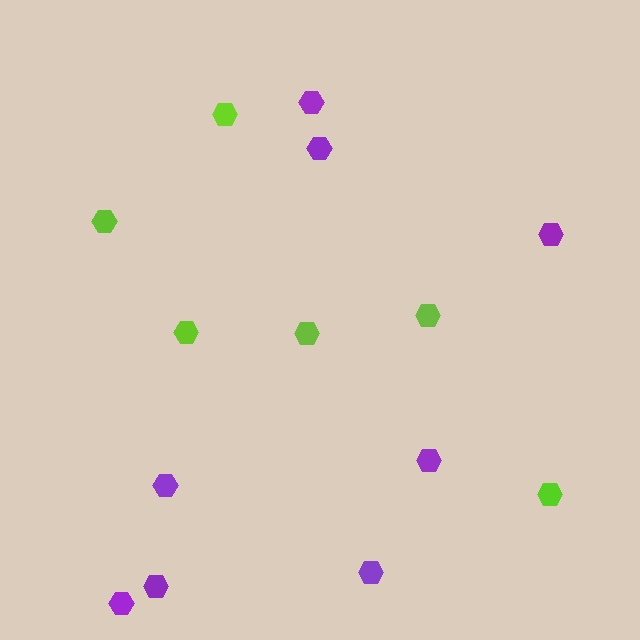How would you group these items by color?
There are 2 groups: one group of purple hexagons (8) and one group of lime hexagons (6).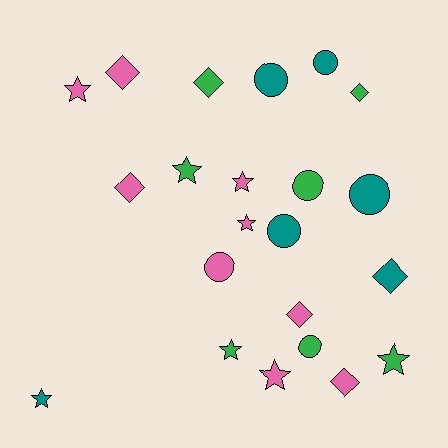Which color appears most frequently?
Pink, with 9 objects.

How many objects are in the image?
There are 22 objects.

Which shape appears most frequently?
Star, with 8 objects.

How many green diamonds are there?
There are 2 green diamonds.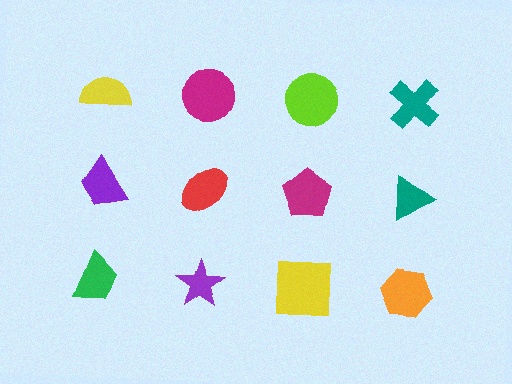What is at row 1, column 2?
A magenta circle.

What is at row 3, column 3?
A yellow square.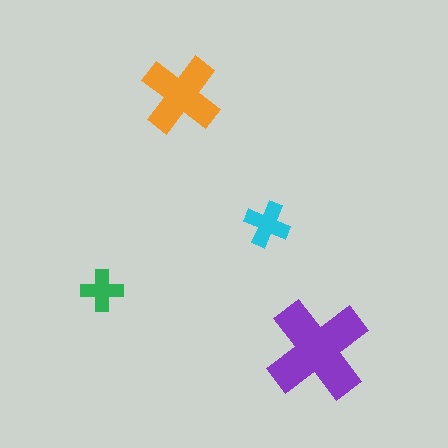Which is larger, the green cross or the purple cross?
The purple one.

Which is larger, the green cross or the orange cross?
The orange one.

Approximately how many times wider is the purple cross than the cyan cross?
About 2.5 times wider.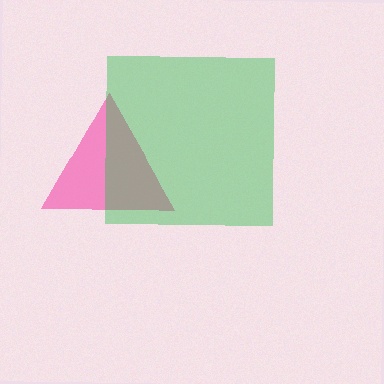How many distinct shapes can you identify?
There are 2 distinct shapes: a pink triangle, a green square.